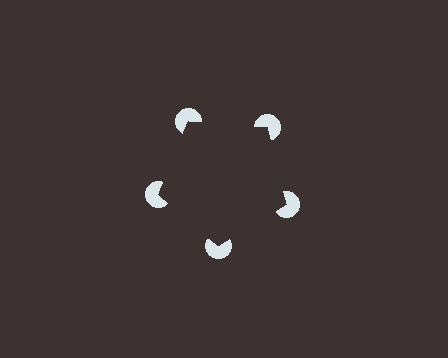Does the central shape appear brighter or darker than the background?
It typically appears slightly darker than the background, even though no actual brightness change is drawn.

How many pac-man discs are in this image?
There are 5 — one at each vertex of the illusory pentagon.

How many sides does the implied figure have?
5 sides.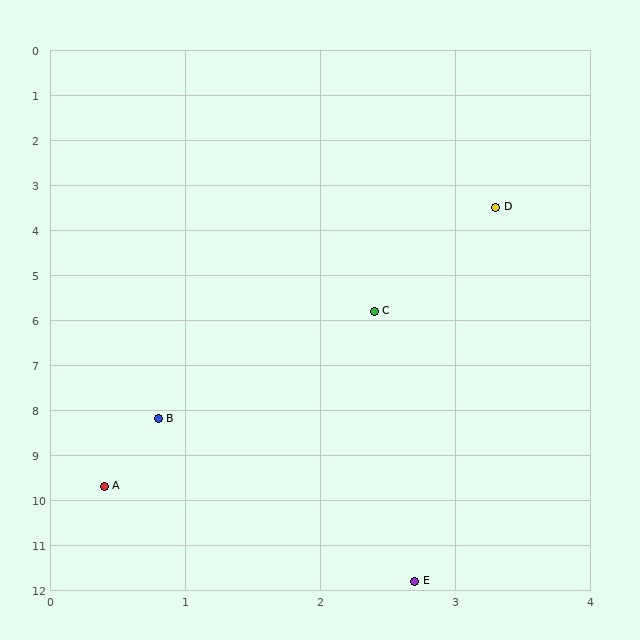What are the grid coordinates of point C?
Point C is at approximately (2.4, 5.8).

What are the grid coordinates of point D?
Point D is at approximately (3.3, 3.5).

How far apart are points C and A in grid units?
Points C and A are about 4.4 grid units apart.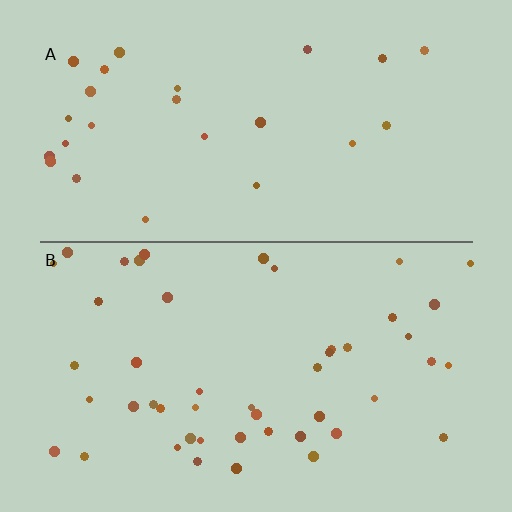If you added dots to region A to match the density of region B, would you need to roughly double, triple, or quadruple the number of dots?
Approximately double.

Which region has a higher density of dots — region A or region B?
B (the bottom).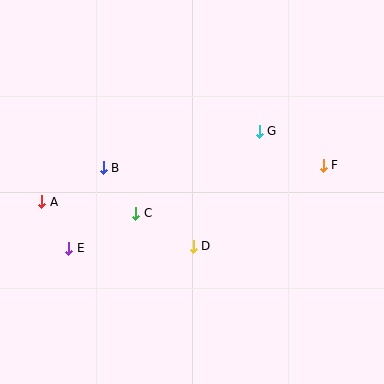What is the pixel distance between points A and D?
The distance between A and D is 158 pixels.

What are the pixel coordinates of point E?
Point E is at (69, 248).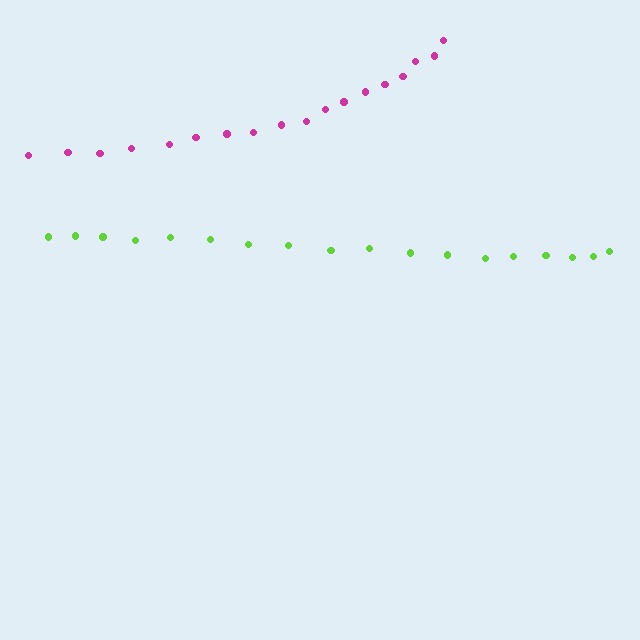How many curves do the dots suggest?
There are 2 distinct paths.